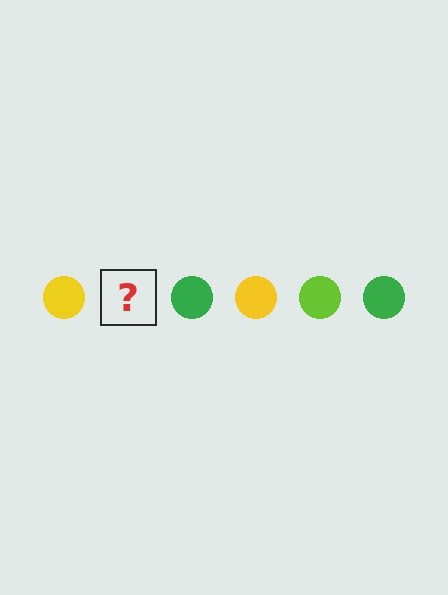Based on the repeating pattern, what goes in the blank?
The blank should be a lime circle.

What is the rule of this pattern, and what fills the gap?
The rule is that the pattern cycles through yellow, lime, green circles. The gap should be filled with a lime circle.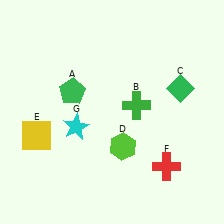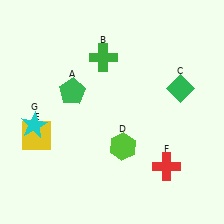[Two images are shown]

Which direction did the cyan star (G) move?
The cyan star (G) moved left.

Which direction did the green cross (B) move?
The green cross (B) moved up.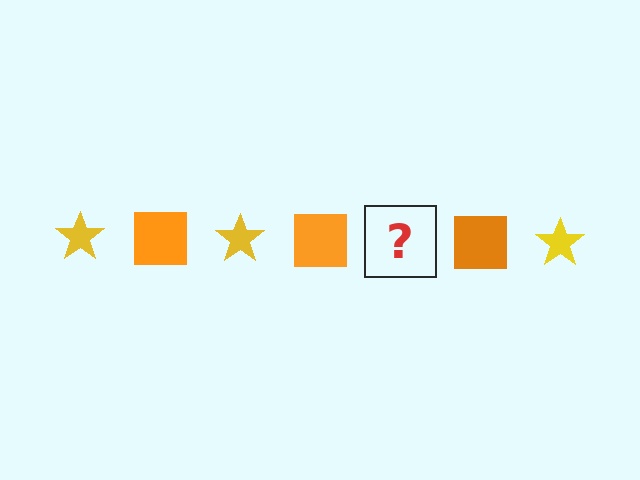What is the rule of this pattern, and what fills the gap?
The rule is that the pattern alternates between yellow star and orange square. The gap should be filled with a yellow star.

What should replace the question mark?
The question mark should be replaced with a yellow star.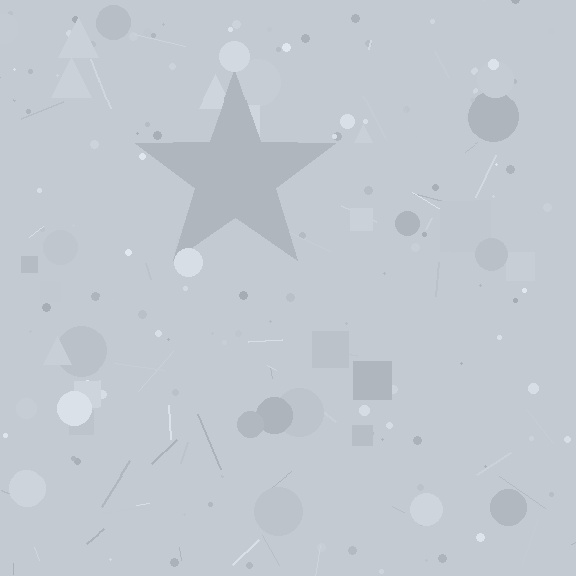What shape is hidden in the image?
A star is hidden in the image.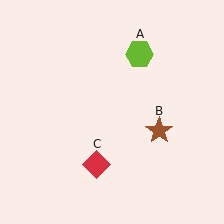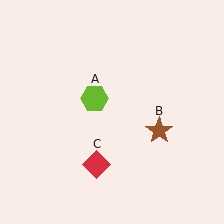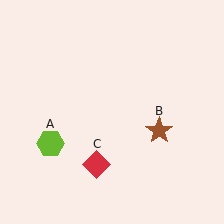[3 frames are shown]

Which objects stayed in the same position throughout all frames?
Brown star (object B) and red diamond (object C) remained stationary.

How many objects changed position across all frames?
1 object changed position: lime hexagon (object A).